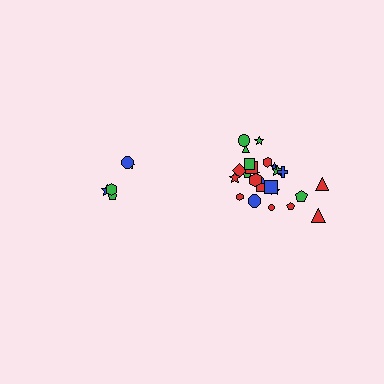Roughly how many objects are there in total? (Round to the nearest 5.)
Roughly 30 objects in total.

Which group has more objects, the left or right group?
The right group.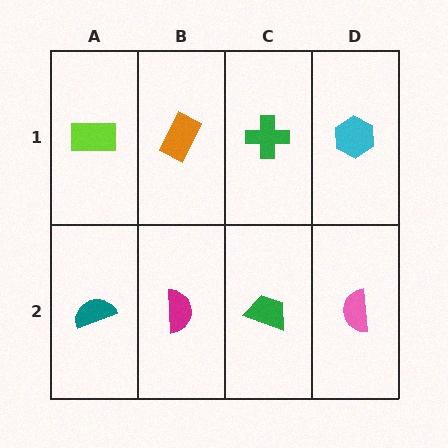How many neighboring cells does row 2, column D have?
2.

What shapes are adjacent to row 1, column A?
A teal semicircle (row 2, column A), an orange rectangle (row 1, column B).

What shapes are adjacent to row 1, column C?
A green trapezoid (row 2, column C), an orange rectangle (row 1, column B), a cyan hexagon (row 1, column D).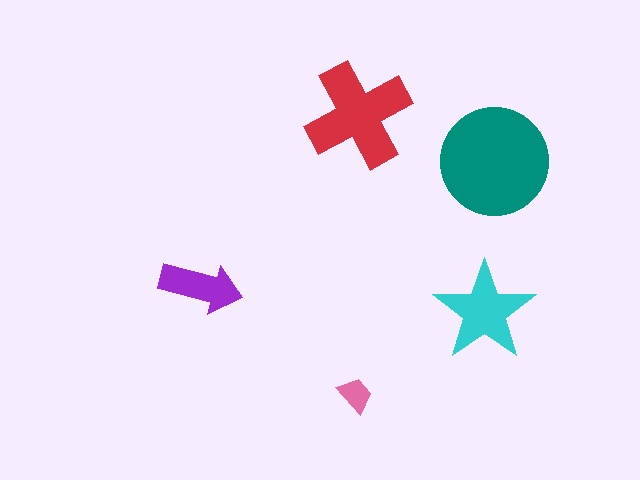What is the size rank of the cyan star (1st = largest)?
3rd.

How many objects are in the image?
There are 5 objects in the image.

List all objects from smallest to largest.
The pink trapezoid, the purple arrow, the cyan star, the red cross, the teal circle.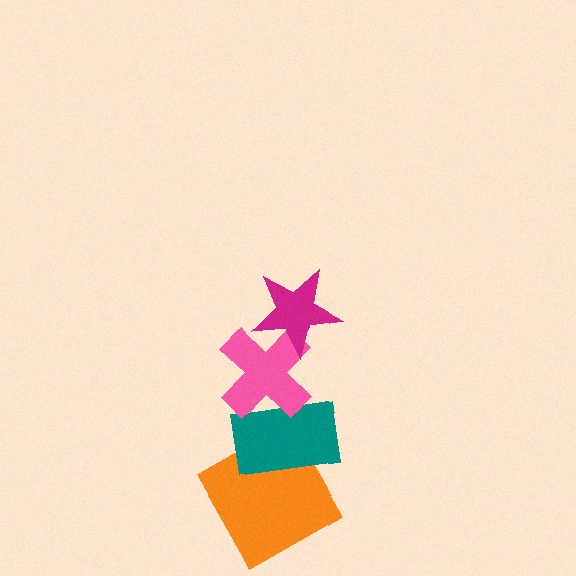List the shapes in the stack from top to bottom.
From top to bottom: the magenta star, the pink cross, the teal rectangle, the orange square.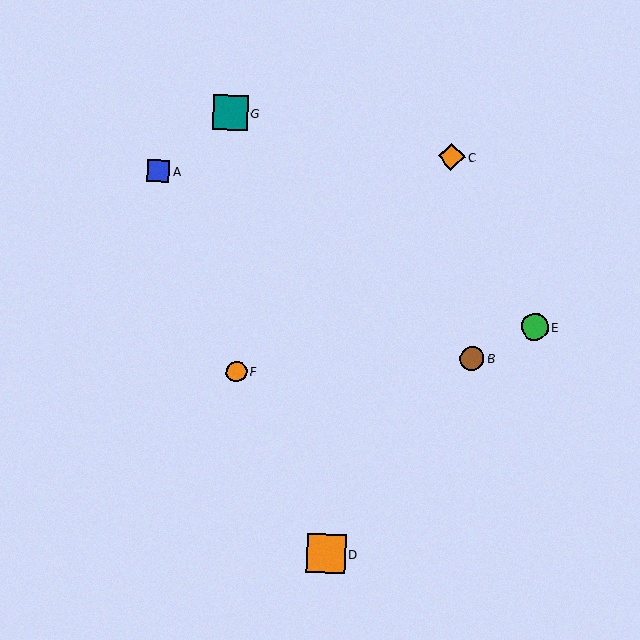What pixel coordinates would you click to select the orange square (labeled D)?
Click at (326, 554) to select the orange square D.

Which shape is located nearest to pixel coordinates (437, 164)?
The orange diamond (labeled C) at (452, 157) is nearest to that location.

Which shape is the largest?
The orange square (labeled D) is the largest.